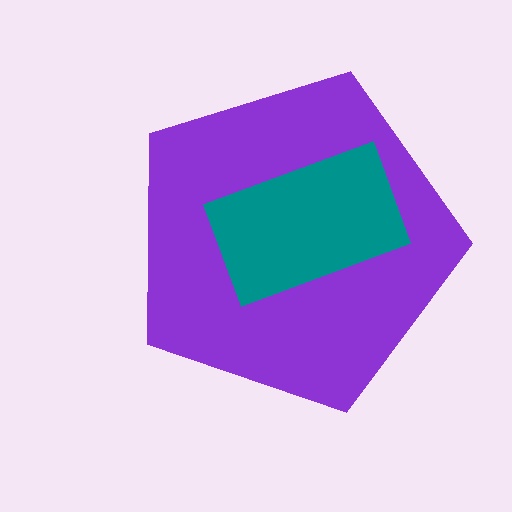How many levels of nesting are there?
2.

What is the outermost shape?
The purple pentagon.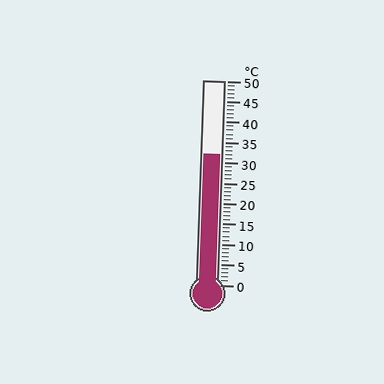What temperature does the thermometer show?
The thermometer shows approximately 32°C.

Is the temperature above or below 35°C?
The temperature is below 35°C.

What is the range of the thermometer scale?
The thermometer scale ranges from 0°C to 50°C.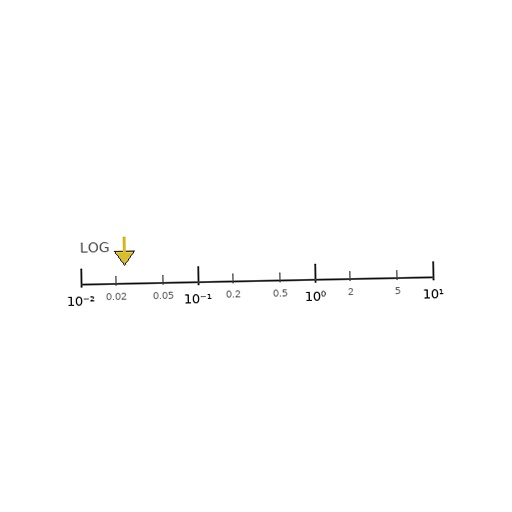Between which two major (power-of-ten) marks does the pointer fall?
The pointer is between 0.01 and 0.1.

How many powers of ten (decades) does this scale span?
The scale spans 3 decades, from 0.01 to 10.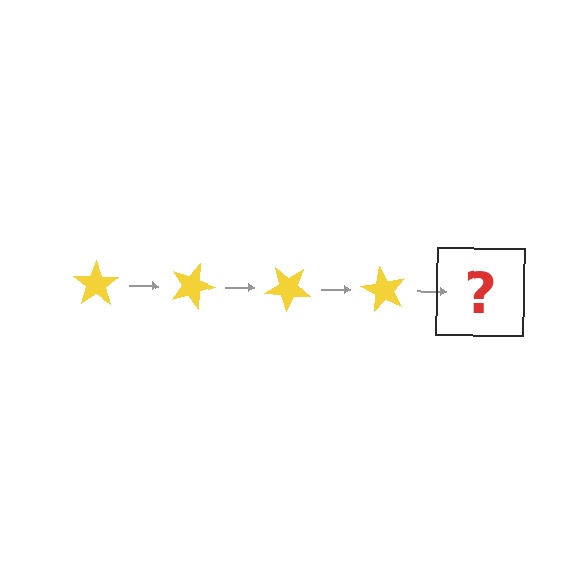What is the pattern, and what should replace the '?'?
The pattern is that the star rotates 20 degrees each step. The '?' should be a yellow star rotated 80 degrees.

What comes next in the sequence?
The next element should be a yellow star rotated 80 degrees.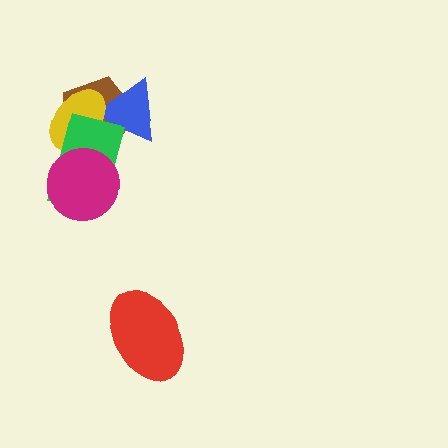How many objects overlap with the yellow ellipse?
3 objects overlap with the yellow ellipse.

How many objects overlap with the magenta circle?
1 object overlaps with the magenta circle.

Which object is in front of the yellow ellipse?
The green rectangle is in front of the yellow ellipse.